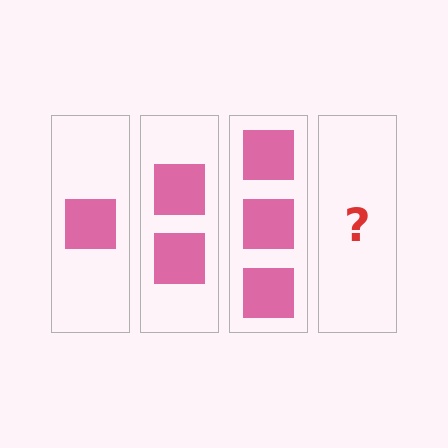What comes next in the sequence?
The next element should be 4 squares.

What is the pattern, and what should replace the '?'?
The pattern is that each step adds one more square. The '?' should be 4 squares.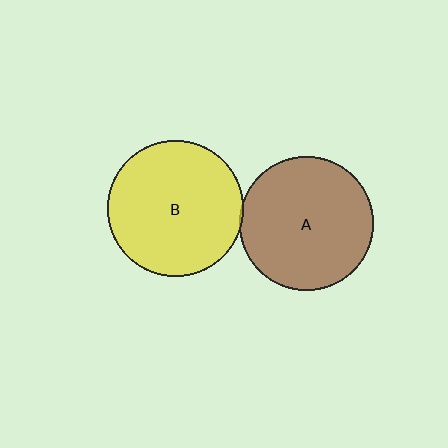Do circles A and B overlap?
Yes.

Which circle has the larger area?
Circle B (yellow).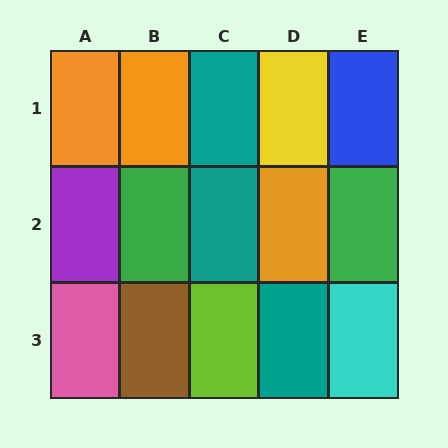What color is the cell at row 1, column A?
Orange.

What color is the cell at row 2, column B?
Green.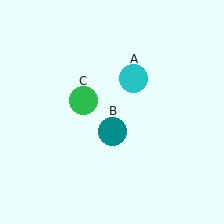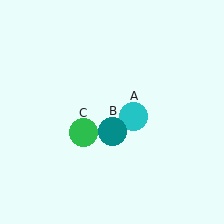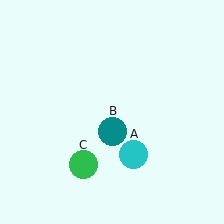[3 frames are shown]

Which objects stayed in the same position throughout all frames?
Teal circle (object B) remained stationary.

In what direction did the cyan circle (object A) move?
The cyan circle (object A) moved down.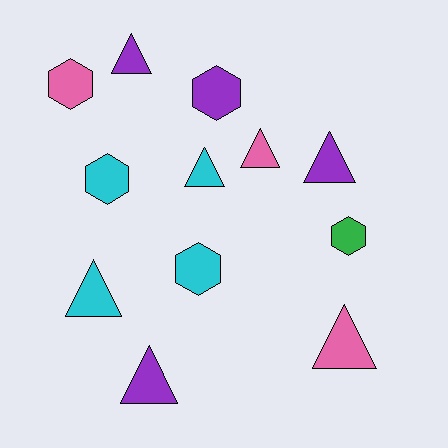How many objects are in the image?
There are 12 objects.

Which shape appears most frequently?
Triangle, with 7 objects.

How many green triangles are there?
There are no green triangles.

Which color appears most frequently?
Purple, with 4 objects.